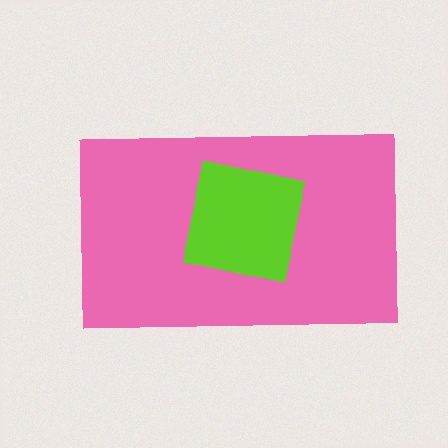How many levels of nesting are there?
2.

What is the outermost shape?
The pink rectangle.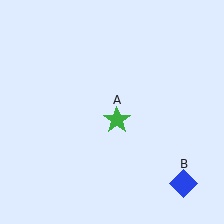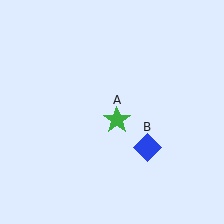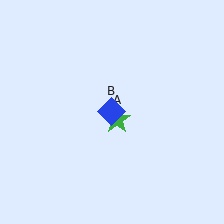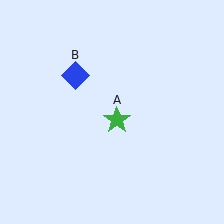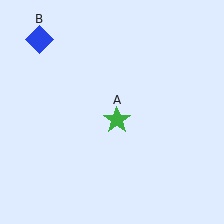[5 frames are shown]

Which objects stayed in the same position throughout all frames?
Green star (object A) remained stationary.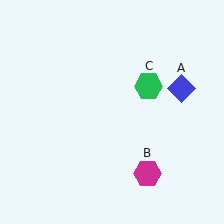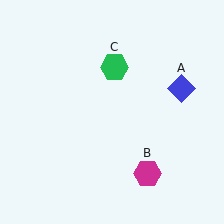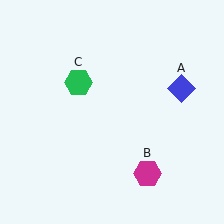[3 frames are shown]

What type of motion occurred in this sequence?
The green hexagon (object C) rotated counterclockwise around the center of the scene.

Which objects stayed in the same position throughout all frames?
Blue diamond (object A) and magenta hexagon (object B) remained stationary.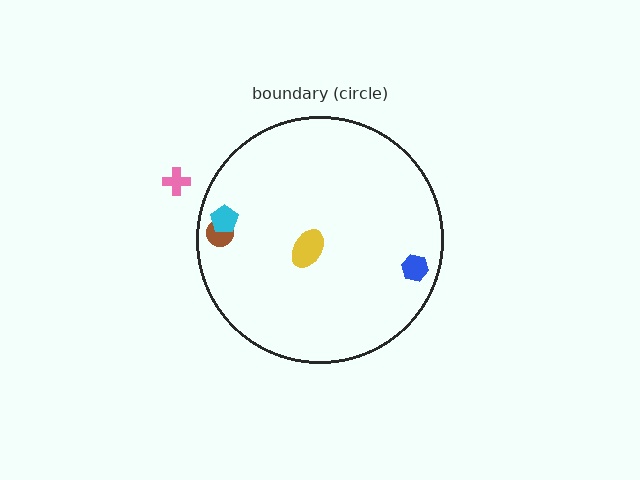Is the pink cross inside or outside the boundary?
Outside.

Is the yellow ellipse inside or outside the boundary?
Inside.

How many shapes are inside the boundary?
4 inside, 1 outside.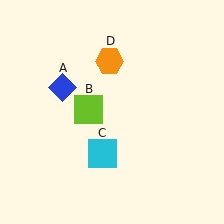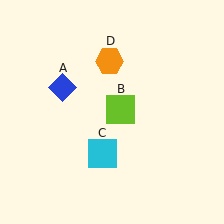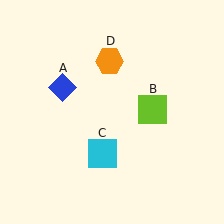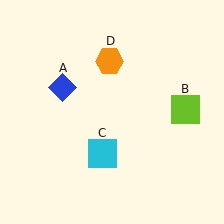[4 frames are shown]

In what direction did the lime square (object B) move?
The lime square (object B) moved right.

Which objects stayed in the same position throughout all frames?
Blue diamond (object A) and cyan square (object C) and orange hexagon (object D) remained stationary.